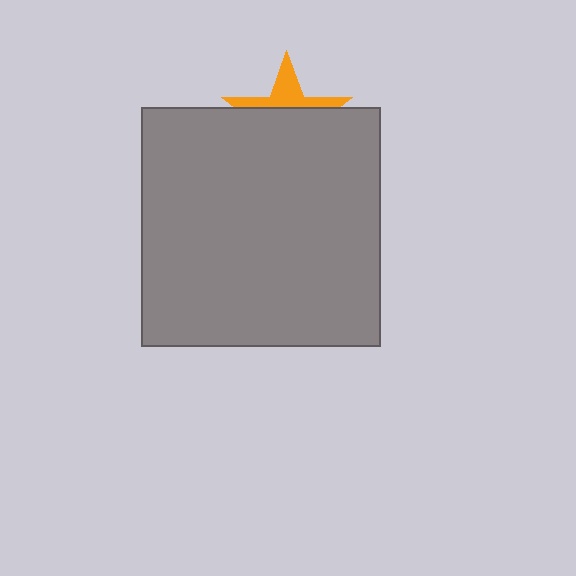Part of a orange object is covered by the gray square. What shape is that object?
It is a star.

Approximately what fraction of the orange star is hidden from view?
Roughly 64% of the orange star is hidden behind the gray square.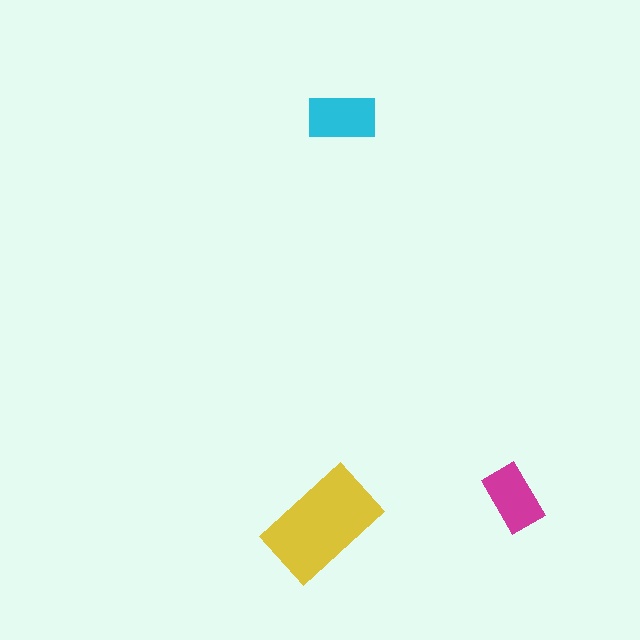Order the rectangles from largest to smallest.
the yellow one, the cyan one, the magenta one.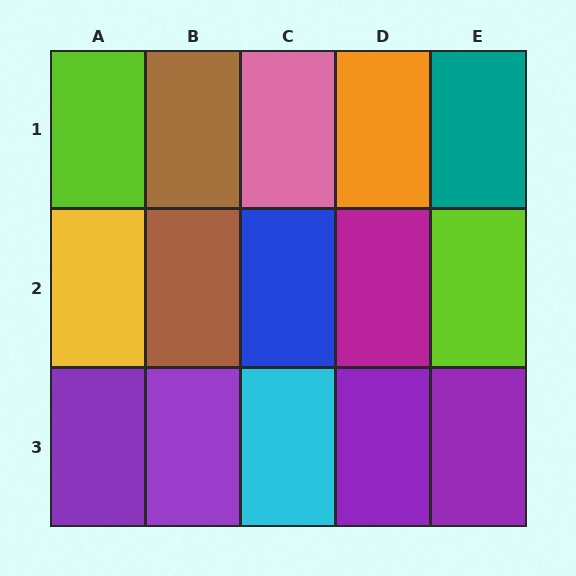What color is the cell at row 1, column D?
Orange.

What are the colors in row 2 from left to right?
Yellow, brown, blue, magenta, lime.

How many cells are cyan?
1 cell is cyan.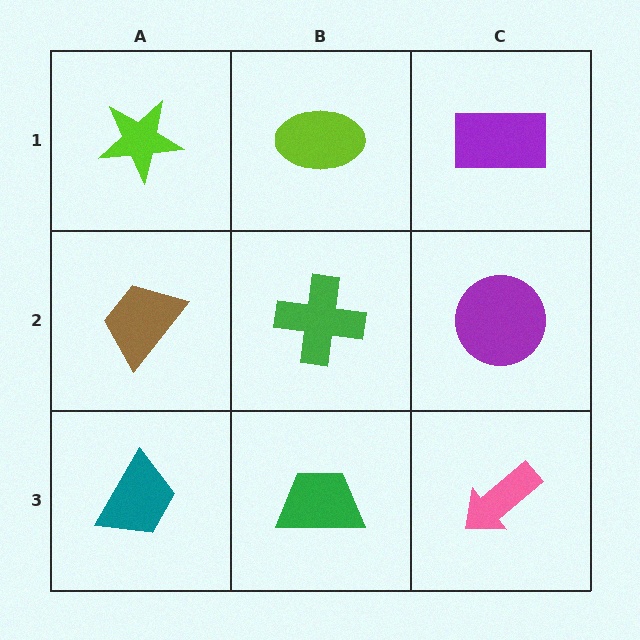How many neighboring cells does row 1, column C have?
2.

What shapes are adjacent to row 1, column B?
A green cross (row 2, column B), a lime star (row 1, column A), a purple rectangle (row 1, column C).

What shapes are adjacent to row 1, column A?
A brown trapezoid (row 2, column A), a lime ellipse (row 1, column B).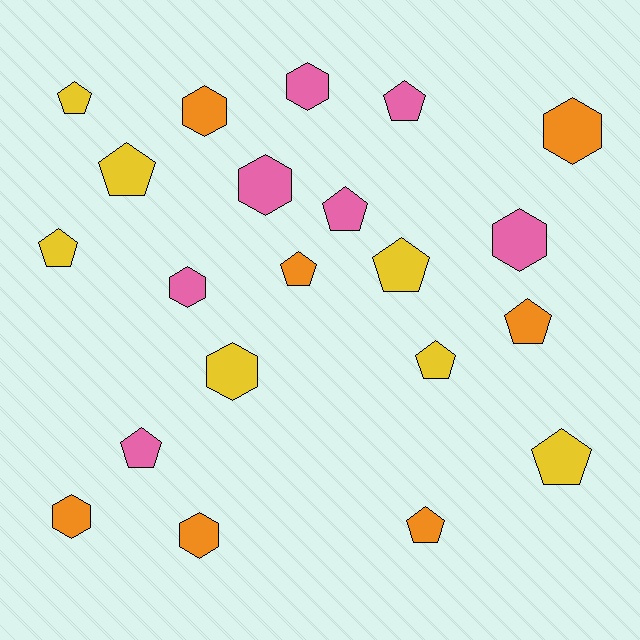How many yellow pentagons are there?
There are 6 yellow pentagons.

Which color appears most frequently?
Yellow, with 7 objects.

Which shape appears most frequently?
Pentagon, with 12 objects.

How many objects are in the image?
There are 21 objects.